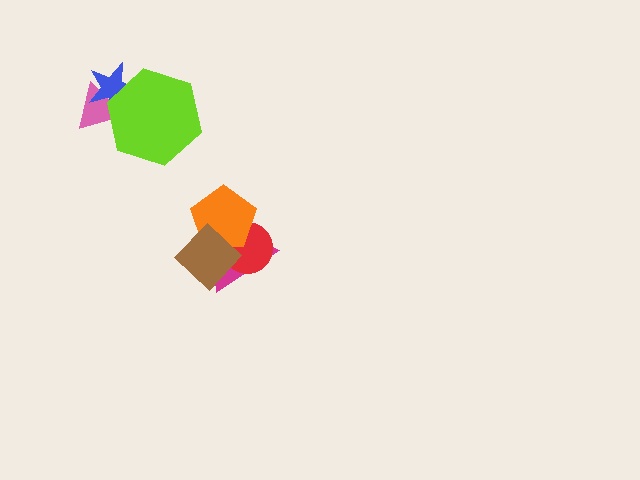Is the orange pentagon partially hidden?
Yes, it is partially covered by another shape.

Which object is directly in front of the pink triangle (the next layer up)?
The blue star is directly in front of the pink triangle.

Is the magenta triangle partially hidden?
Yes, it is partially covered by another shape.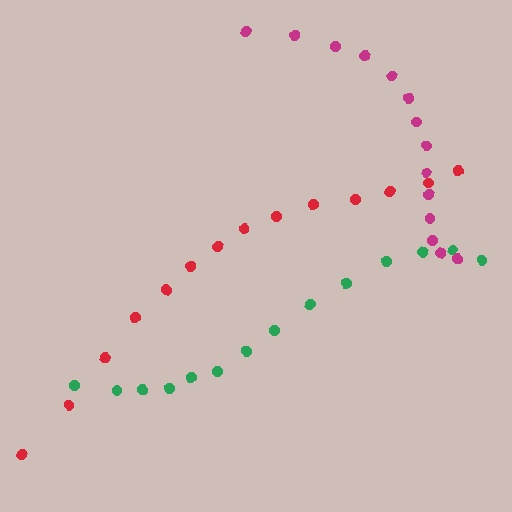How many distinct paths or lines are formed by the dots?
There are 3 distinct paths.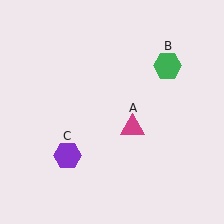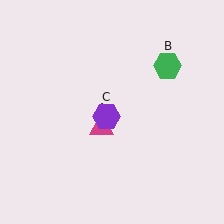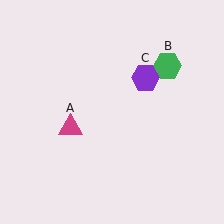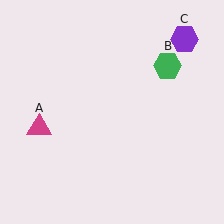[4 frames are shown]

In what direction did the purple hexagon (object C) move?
The purple hexagon (object C) moved up and to the right.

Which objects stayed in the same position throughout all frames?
Green hexagon (object B) remained stationary.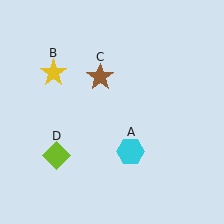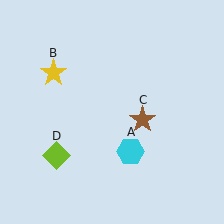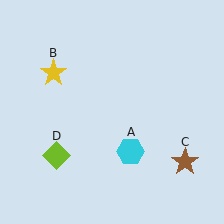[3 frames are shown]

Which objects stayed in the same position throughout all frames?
Cyan hexagon (object A) and yellow star (object B) and lime diamond (object D) remained stationary.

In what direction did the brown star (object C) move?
The brown star (object C) moved down and to the right.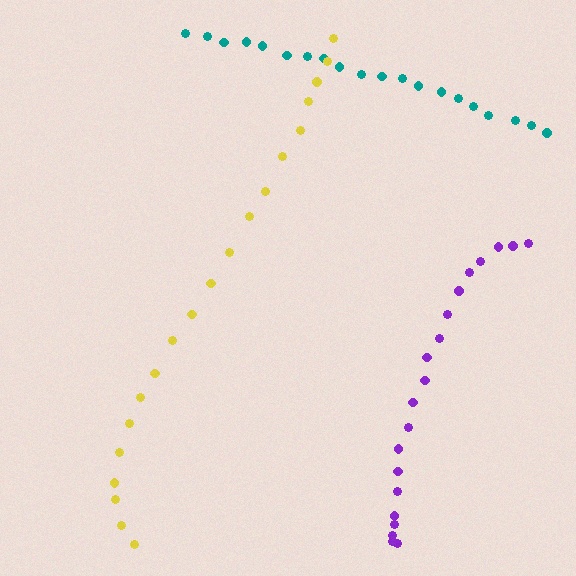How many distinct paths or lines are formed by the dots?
There are 3 distinct paths.